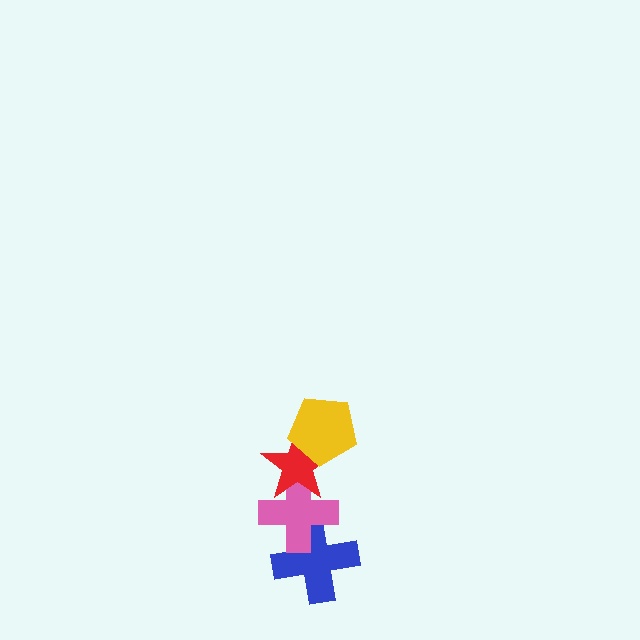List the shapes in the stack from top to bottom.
From top to bottom: the yellow pentagon, the red star, the pink cross, the blue cross.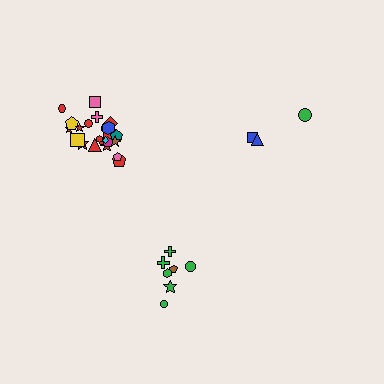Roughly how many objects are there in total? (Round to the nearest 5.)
Roughly 35 objects in total.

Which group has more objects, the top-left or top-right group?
The top-left group.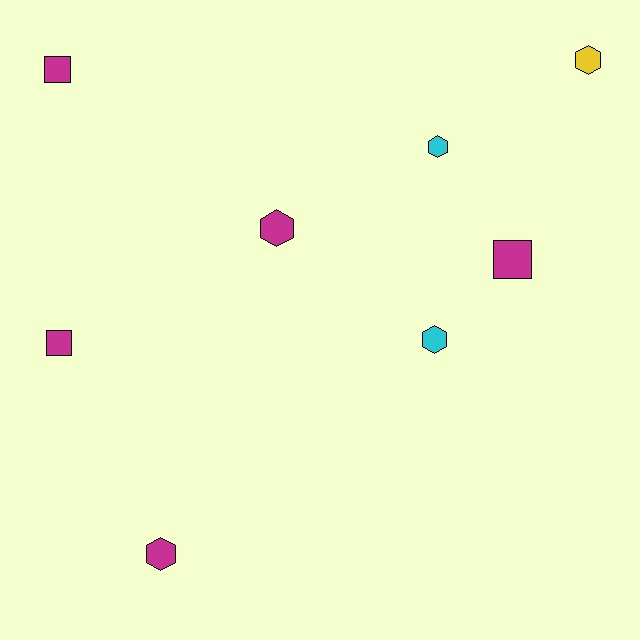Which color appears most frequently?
Magenta, with 5 objects.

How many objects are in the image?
There are 8 objects.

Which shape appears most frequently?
Hexagon, with 5 objects.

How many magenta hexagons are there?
There are 2 magenta hexagons.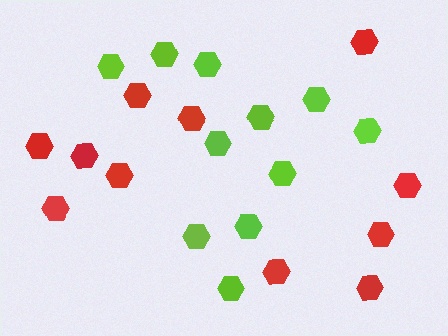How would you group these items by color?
There are 2 groups: one group of lime hexagons (11) and one group of red hexagons (11).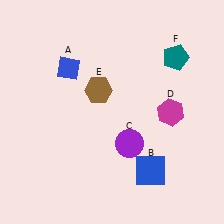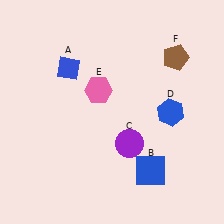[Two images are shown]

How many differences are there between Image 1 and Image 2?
There are 3 differences between the two images.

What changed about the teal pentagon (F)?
In Image 1, F is teal. In Image 2, it changed to brown.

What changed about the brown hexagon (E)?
In Image 1, E is brown. In Image 2, it changed to pink.